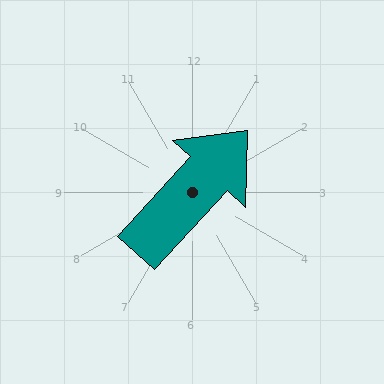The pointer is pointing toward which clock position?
Roughly 1 o'clock.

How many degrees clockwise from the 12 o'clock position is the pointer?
Approximately 42 degrees.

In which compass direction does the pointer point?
Northeast.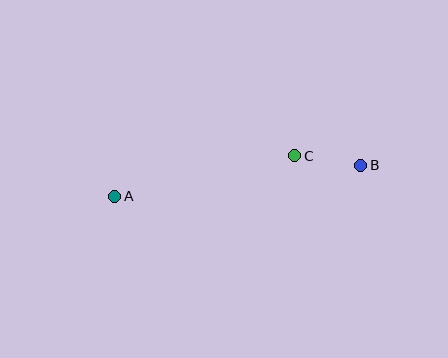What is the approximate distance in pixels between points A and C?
The distance between A and C is approximately 184 pixels.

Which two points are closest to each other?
Points B and C are closest to each other.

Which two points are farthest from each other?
Points A and B are farthest from each other.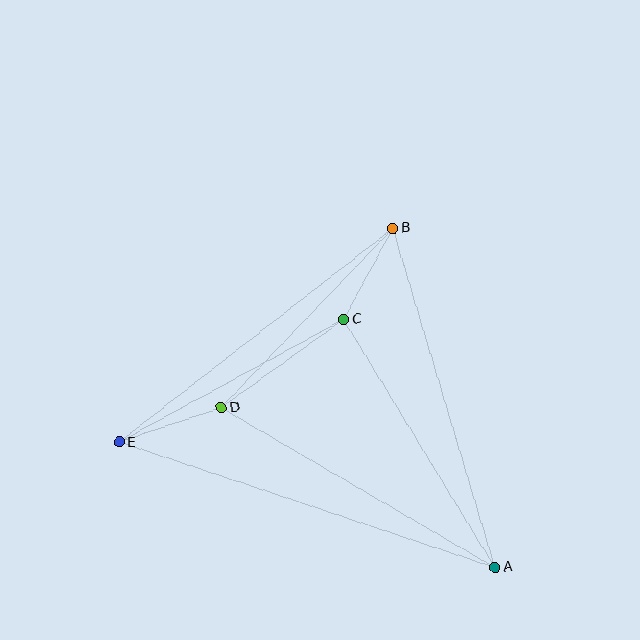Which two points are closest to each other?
Points B and C are closest to each other.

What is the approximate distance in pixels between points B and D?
The distance between B and D is approximately 248 pixels.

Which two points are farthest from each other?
Points A and E are farthest from each other.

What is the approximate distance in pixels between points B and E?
The distance between B and E is approximately 348 pixels.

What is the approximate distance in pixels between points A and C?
The distance between A and C is approximately 290 pixels.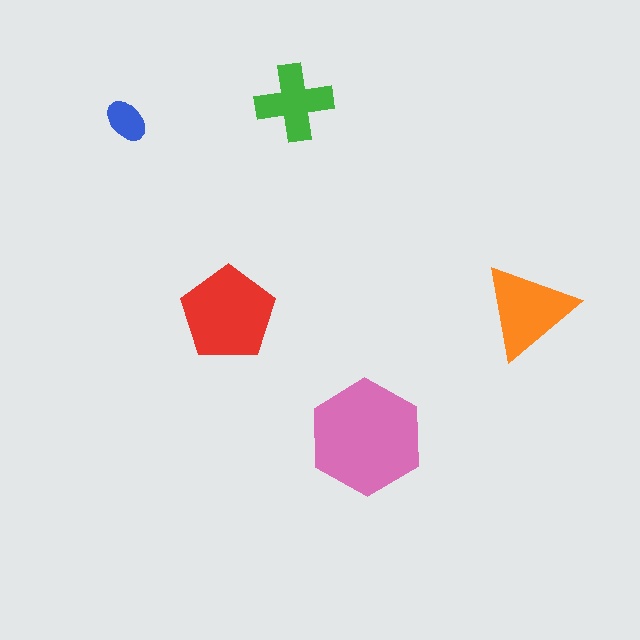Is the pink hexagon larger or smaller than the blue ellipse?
Larger.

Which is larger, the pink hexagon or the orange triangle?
The pink hexagon.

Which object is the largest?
The pink hexagon.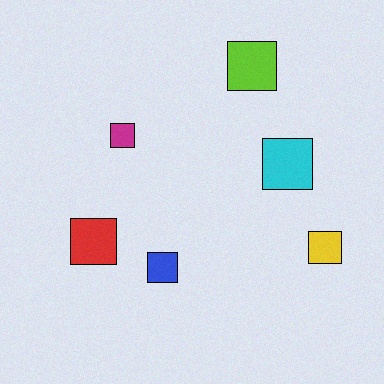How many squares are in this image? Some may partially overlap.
There are 6 squares.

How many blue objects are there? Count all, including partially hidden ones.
There is 1 blue object.